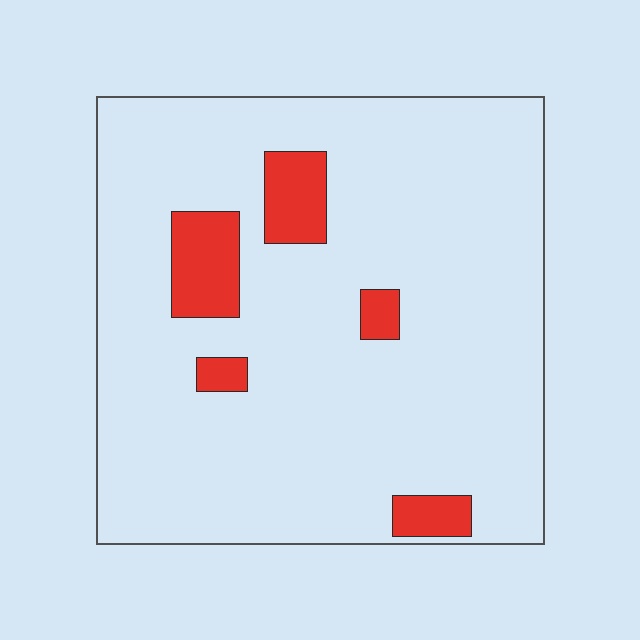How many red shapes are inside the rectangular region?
5.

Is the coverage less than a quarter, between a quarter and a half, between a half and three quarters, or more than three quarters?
Less than a quarter.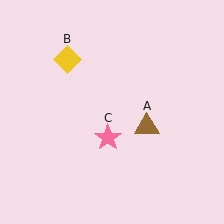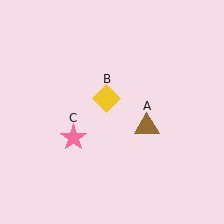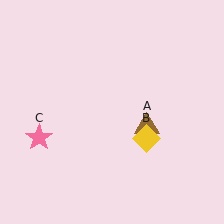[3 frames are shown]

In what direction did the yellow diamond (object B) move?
The yellow diamond (object B) moved down and to the right.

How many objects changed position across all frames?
2 objects changed position: yellow diamond (object B), pink star (object C).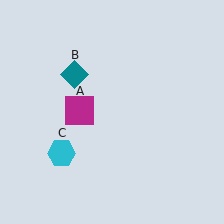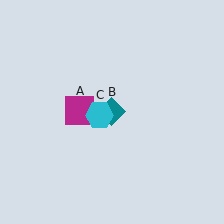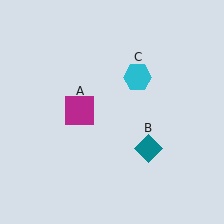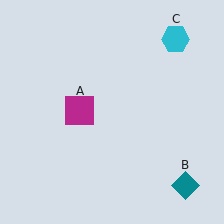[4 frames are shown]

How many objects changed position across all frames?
2 objects changed position: teal diamond (object B), cyan hexagon (object C).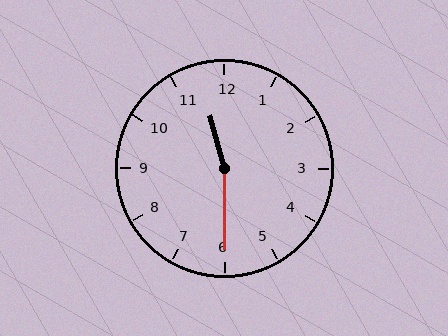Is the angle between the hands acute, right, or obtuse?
It is obtuse.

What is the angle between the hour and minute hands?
Approximately 165 degrees.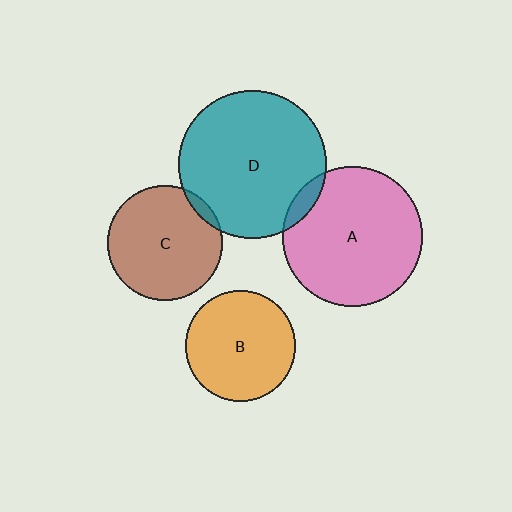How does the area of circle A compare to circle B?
Approximately 1.6 times.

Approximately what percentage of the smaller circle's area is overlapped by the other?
Approximately 5%.